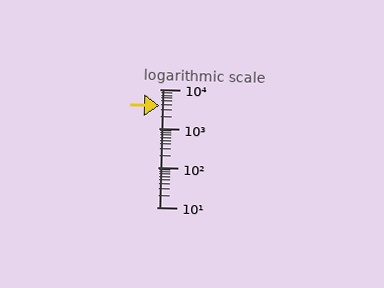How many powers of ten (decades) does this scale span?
The scale spans 3 decades, from 10 to 10000.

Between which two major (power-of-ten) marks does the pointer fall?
The pointer is between 1000 and 10000.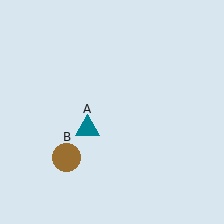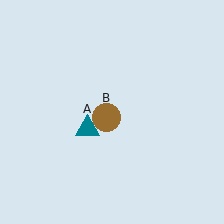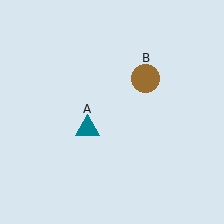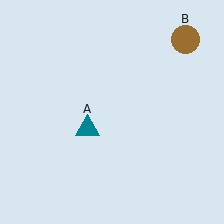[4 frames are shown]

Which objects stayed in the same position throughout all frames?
Teal triangle (object A) remained stationary.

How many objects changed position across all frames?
1 object changed position: brown circle (object B).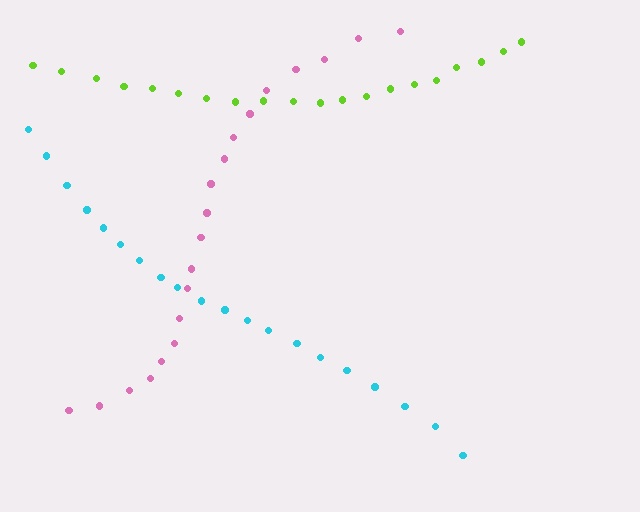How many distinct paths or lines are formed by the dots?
There are 3 distinct paths.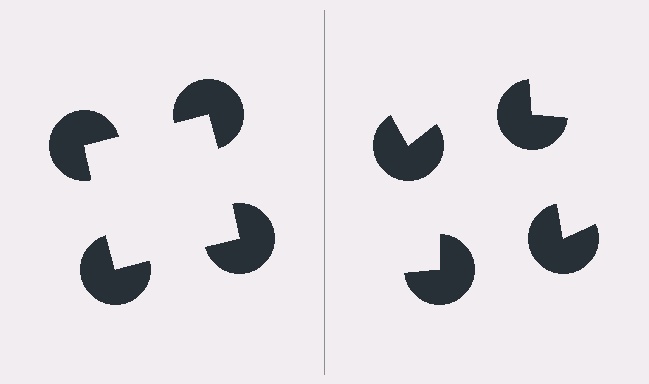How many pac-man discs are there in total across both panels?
8 — 4 on each side.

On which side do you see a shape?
An illusory square appears on the left side. On the right side the wedge cuts are rotated, so no coherent shape forms.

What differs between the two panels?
The pac-man discs are positioned identically on both sides; only the wedge orientations differ. On the left they align to a square; on the right they are misaligned.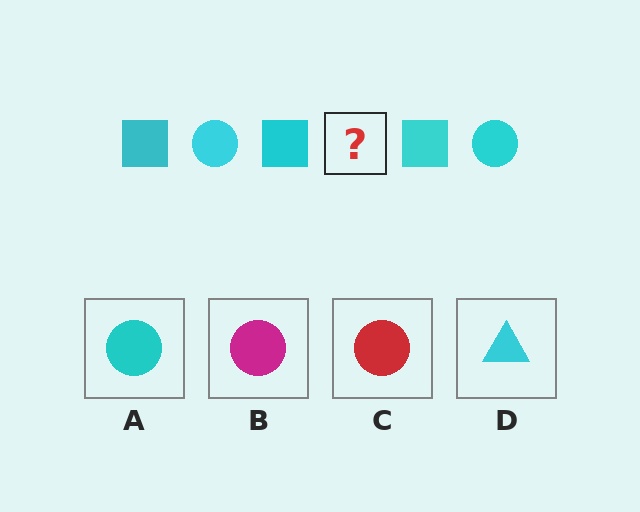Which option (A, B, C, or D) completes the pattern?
A.